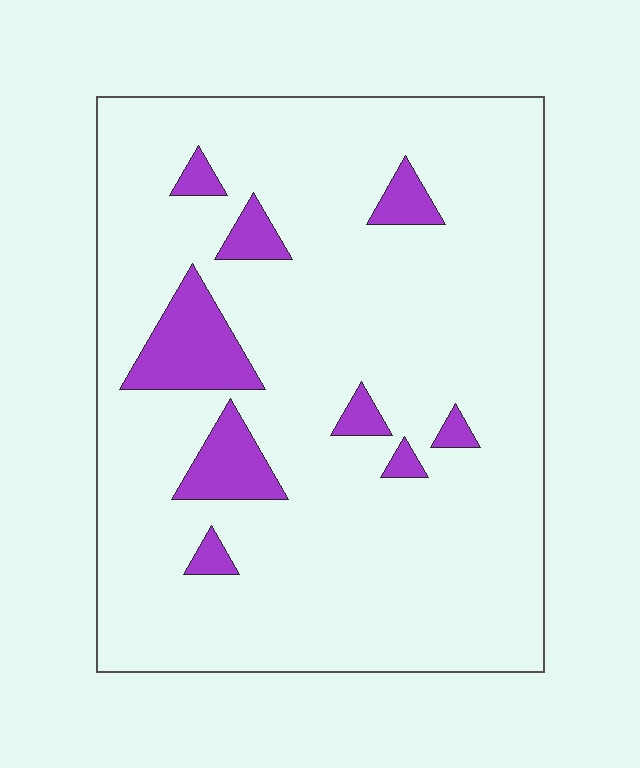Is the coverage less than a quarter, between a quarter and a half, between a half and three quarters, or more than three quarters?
Less than a quarter.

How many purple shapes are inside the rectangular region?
9.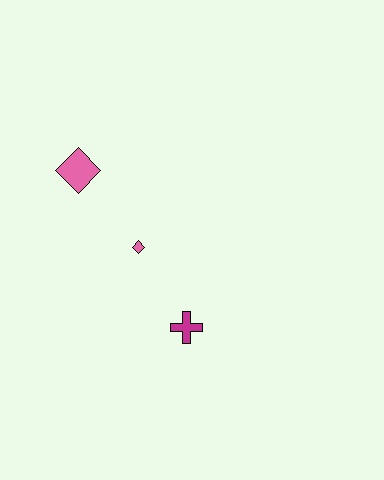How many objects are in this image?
There are 3 objects.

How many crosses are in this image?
There is 1 cross.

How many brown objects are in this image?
There are no brown objects.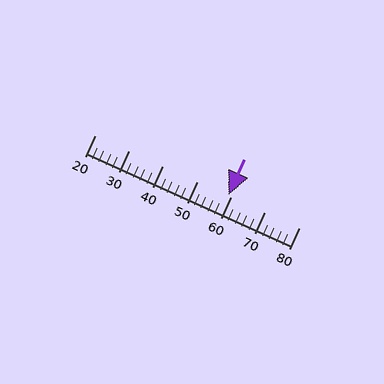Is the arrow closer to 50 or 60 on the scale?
The arrow is closer to 60.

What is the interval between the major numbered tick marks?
The major tick marks are spaced 10 units apart.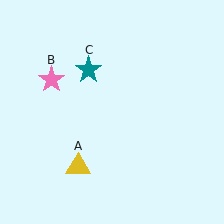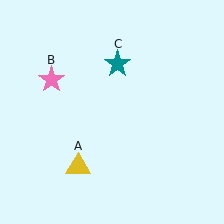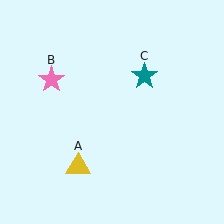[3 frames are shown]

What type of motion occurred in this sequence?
The teal star (object C) rotated clockwise around the center of the scene.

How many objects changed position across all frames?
1 object changed position: teal star (object C).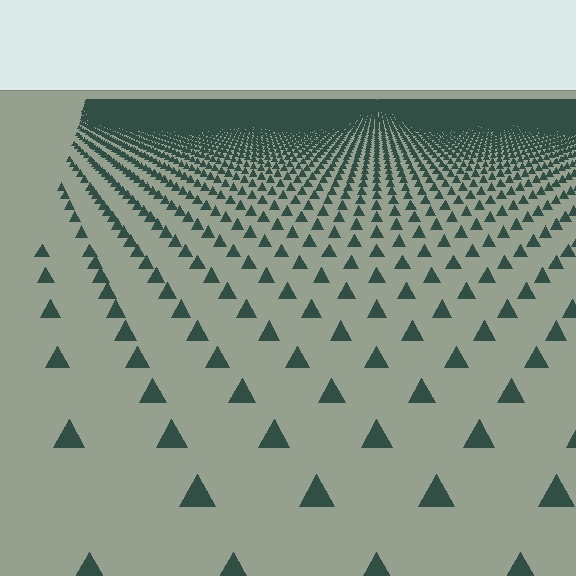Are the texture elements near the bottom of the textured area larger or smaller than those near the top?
Larger. Near the bottom, elements are closer to the viewer and appear at a bigger on-screen size.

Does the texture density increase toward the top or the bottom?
Density increases toward the top.